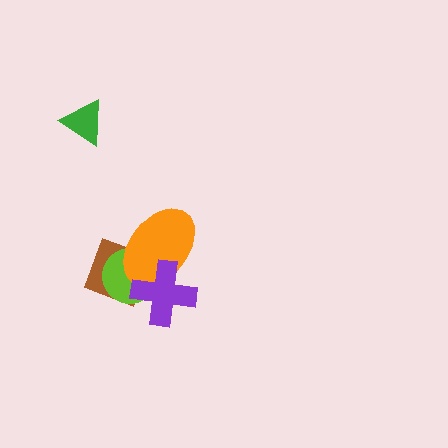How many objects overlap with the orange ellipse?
3 objects overlap with the orange ellipse.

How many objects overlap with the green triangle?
0 objects overlap with the green triangle.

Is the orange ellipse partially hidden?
Yes, it is partially covered by another shape.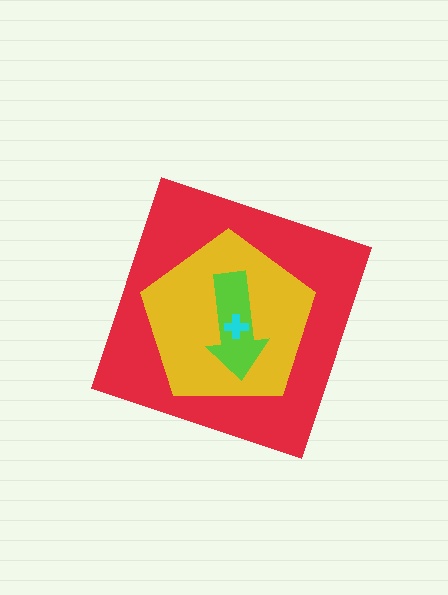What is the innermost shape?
The cyan cross.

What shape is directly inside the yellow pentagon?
The lime arrow.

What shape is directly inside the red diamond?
The yellow pentagon.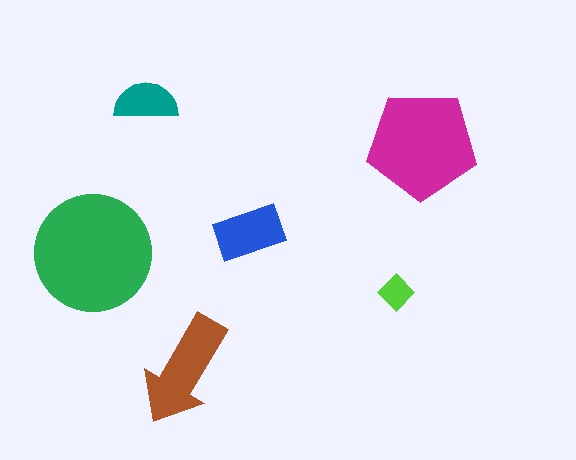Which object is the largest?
The green circle.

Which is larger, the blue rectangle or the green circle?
The green circle.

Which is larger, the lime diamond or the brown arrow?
The brown arrow.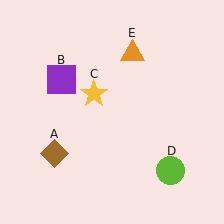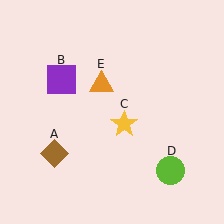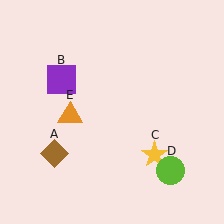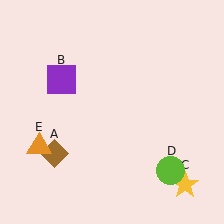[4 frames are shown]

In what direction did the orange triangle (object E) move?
The orange triangle (object E) moved down and to the left.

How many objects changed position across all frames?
2 objects changed position: yellow star (object C), orange triangle (object E).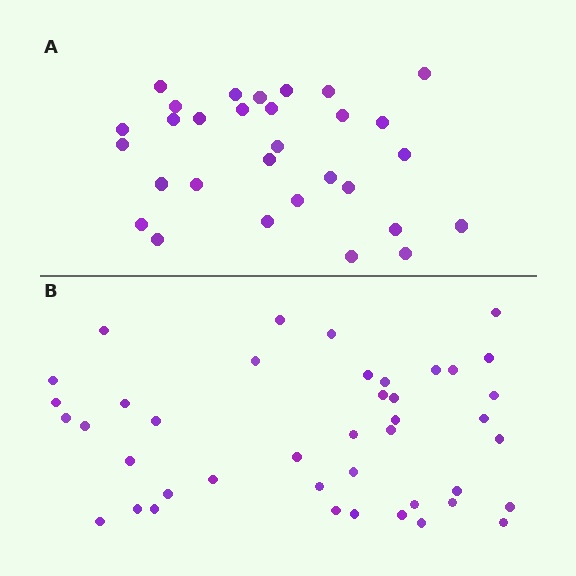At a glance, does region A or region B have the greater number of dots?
Region B (the bottom region) has more dots.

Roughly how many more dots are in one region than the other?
Region B has roughly 12 or so more dots than region A.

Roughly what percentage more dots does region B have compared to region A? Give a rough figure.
About 40% more.